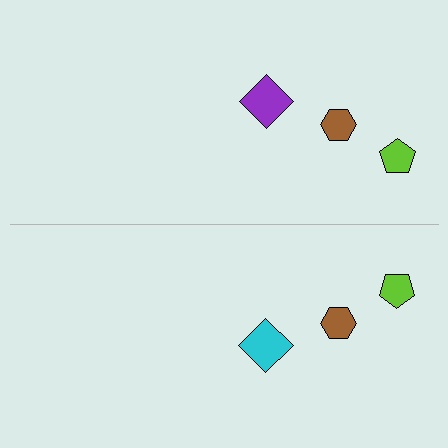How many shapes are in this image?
There are 6 shapes in this image.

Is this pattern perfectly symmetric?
No, the pattern is not perfectly symmetric. The cyan diamond on the bottom side breaks the symmetry — its mirror counterpart is purple.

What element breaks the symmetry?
The cyan diamond on the bottom side breaks the symmetry — its mirror counterpart is purple.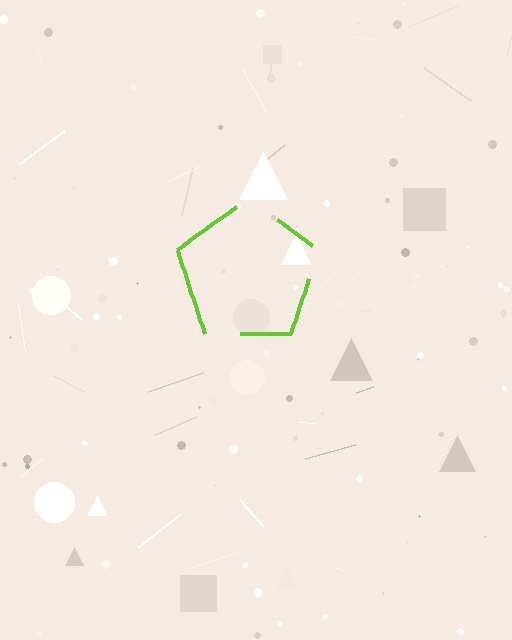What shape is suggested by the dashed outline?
The dashed outline suggests a pentagon.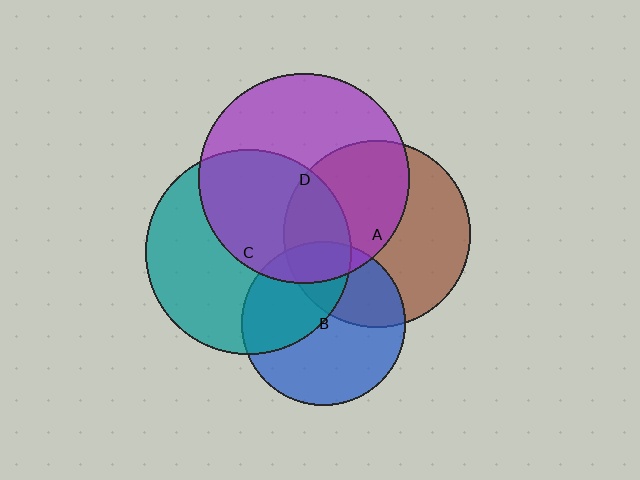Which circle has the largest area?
Circle D (purple).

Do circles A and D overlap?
Yes.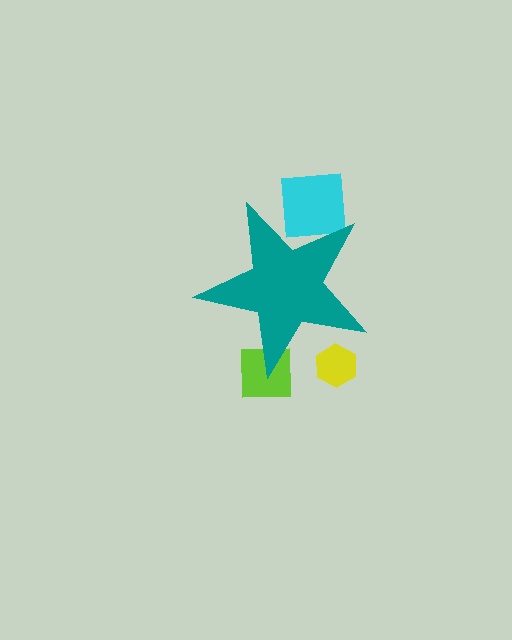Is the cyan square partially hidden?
Yes, the cyan square is partially hidden behind the teal star.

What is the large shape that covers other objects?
A teal star.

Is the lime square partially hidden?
Yes, the lime square is partially hidden behind the teal star.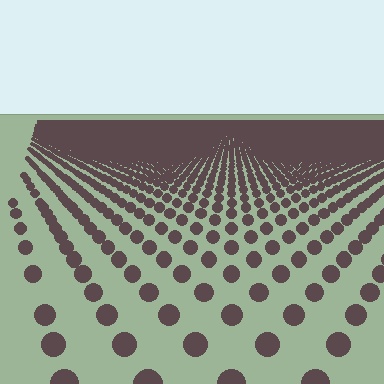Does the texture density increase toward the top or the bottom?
Density increases toward the top.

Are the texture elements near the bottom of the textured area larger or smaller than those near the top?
Larger. Near the bottom, elements are closer to the viewer and appear at a bigger on-screen size.